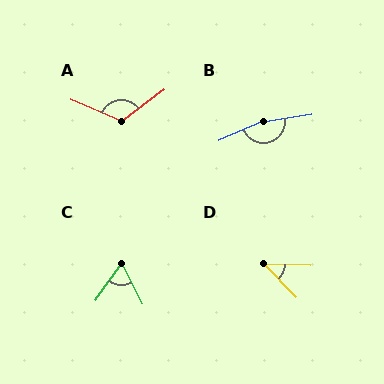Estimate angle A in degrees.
Approximately 120 degrees.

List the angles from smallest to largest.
D (44°), C (62°), A (120°), B (165°).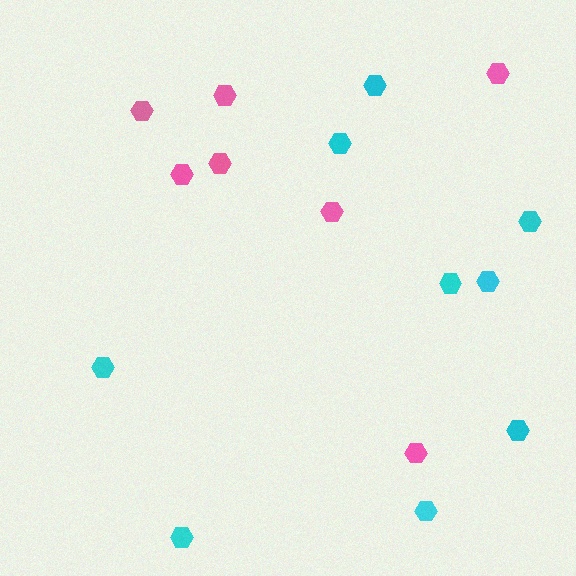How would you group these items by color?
There are 2 groups: one group of pink hexagons (7) and one group of cyan hexagons (9).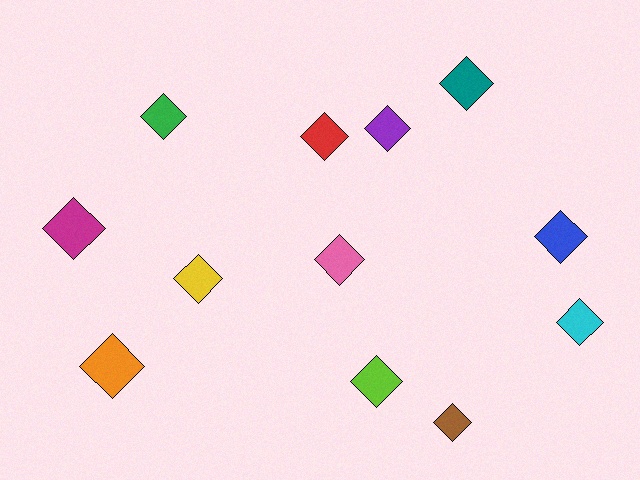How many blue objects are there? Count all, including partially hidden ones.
There is 1 blue object.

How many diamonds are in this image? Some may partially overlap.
There are 12 diamonds.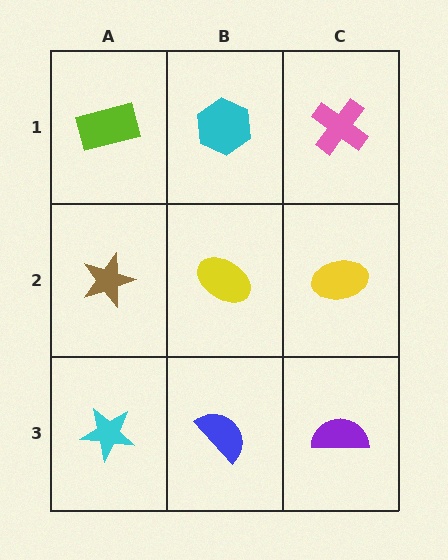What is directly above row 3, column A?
A brown star.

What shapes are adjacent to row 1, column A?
A brown star (row 2, column A), a cyan hexagon (row 1, column B).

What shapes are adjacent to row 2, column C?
A pink cross (row 1, column C), a purple semicircle (row 3, column C), a yellow ellipse (row 2, column B).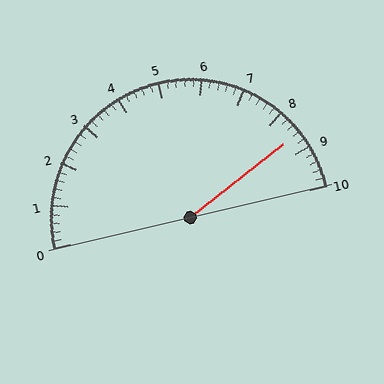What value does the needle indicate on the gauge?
The needle indicates approximately 8.6.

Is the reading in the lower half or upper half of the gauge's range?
The reading is in the upper half of the range (0 to 10).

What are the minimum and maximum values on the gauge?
The gauge ranges from 0 to 10.